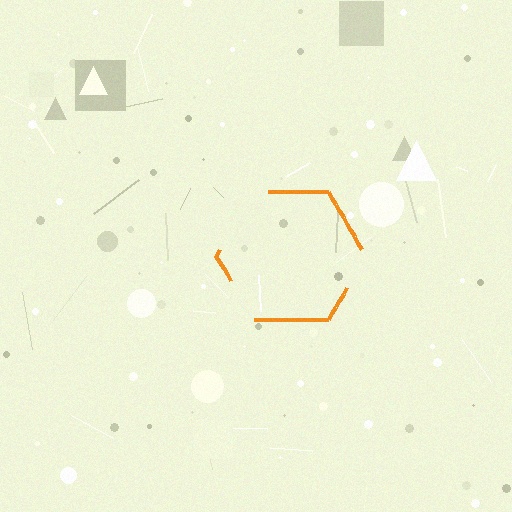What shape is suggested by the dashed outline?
The dashed outline suggests a hexagon.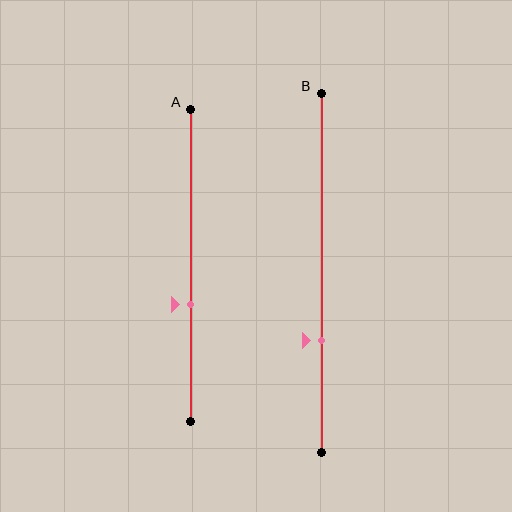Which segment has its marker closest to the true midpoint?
Segment A has its marker closest to the true midpoint.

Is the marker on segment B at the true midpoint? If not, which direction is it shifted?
No, the marker on segment B is shifted downward by about 19% of the segment length.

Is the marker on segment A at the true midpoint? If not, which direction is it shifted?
No, the marker on segment A is shifted downward by about 13% of the segment length.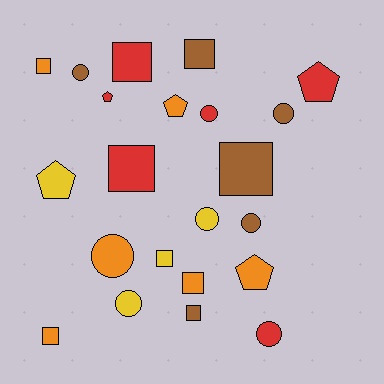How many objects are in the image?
There are 22 objects.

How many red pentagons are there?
There are 2 red pentagons.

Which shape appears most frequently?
Square, with 9 objects.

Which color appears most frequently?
Red, with 6 objects.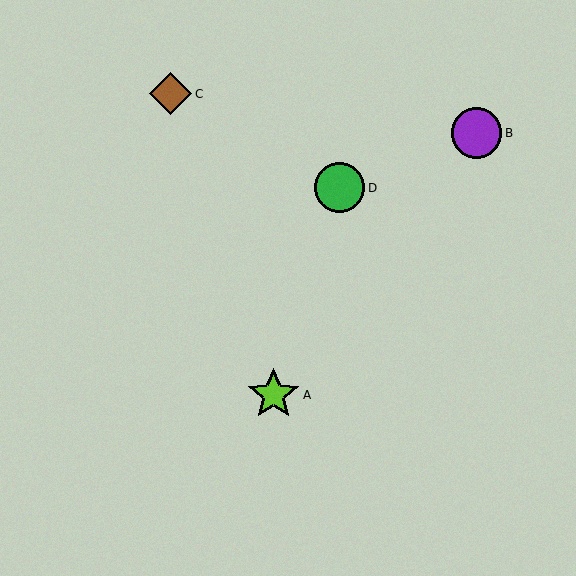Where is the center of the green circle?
The center of the green circle is at (339, 188).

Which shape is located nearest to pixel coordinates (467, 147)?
The purple circle (labeled B) at (477, 133) is nearest to that location.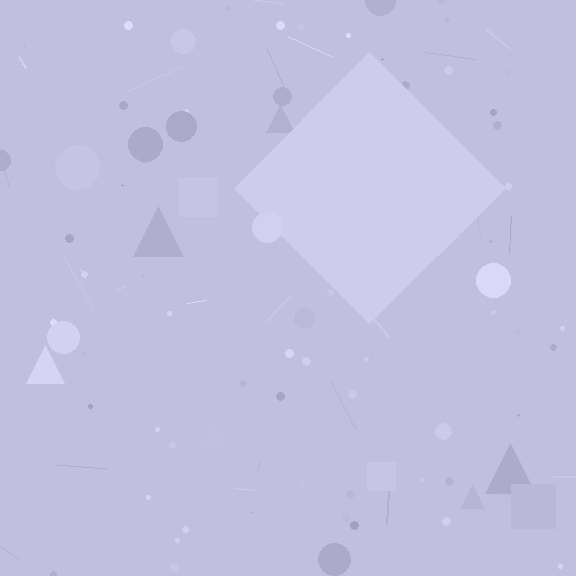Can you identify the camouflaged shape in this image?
The camouflaged shape is a diamond.